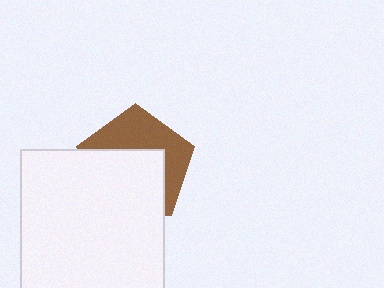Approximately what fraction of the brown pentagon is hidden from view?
Roughly 56% of the brown pentagon is hidden behind the white square.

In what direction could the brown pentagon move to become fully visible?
The brown pentagon could move up. That would shift it out from behind the white square entirely.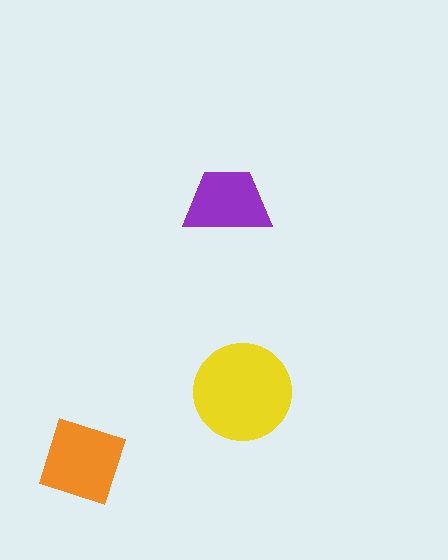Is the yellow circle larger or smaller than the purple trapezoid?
Larger.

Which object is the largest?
The yellow circle.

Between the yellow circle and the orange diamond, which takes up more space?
The yellow circle.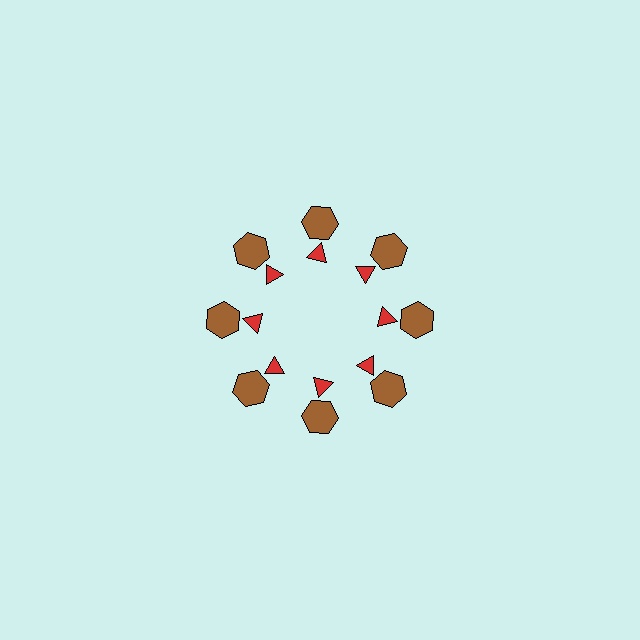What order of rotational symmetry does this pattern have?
This pattern has 8-fold rotational symmetry.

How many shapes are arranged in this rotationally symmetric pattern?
There are 16 shapes, arranged in 8 groups of 2.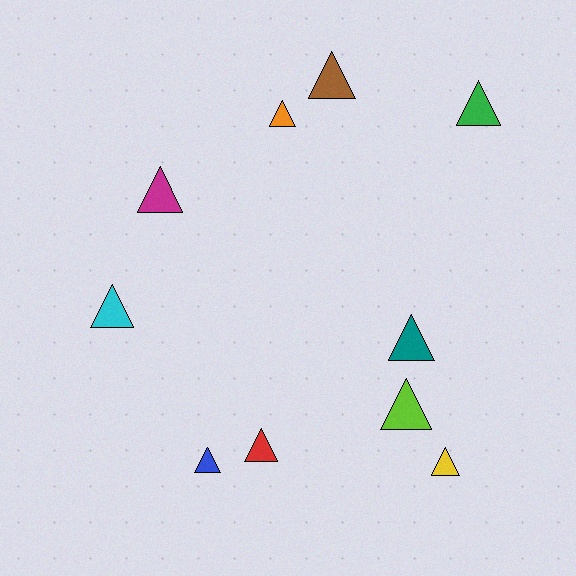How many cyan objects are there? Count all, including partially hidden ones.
There is 1 cyan object.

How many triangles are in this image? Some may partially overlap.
There are 10 triangles.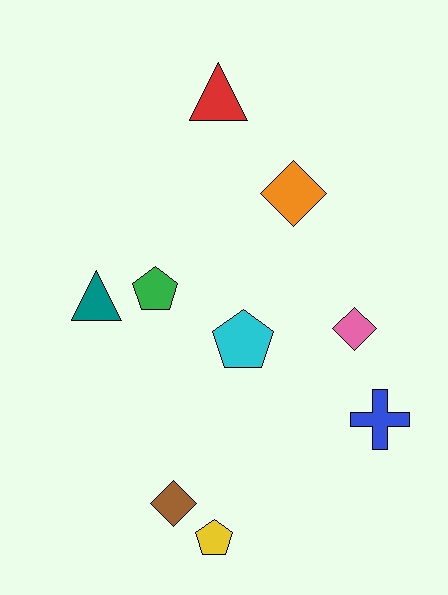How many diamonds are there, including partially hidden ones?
There are 3 diamonds.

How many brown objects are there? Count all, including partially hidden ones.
There is 1 brown object.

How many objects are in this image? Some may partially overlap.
There are 9 objects.